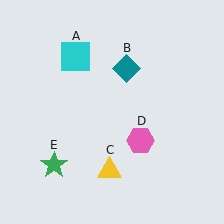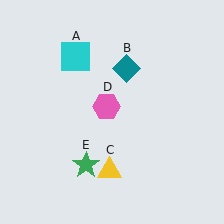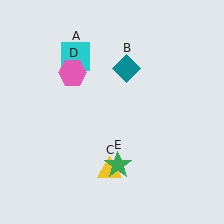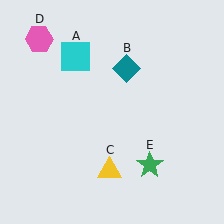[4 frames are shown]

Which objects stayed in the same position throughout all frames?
Cyan square (object A) and teal diamond (object B) and yellow triangle (object C) remained stationary.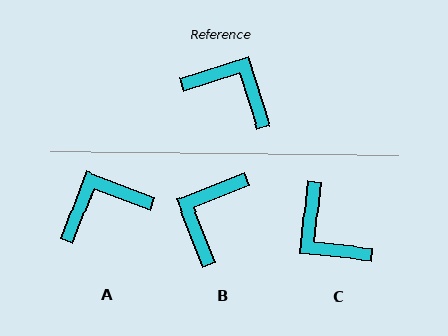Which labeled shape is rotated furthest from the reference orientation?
C, about 157 degrees away.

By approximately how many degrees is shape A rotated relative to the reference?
Approximately 52 degrees counter-clockwise.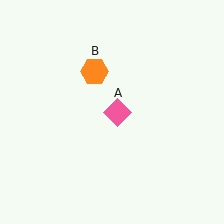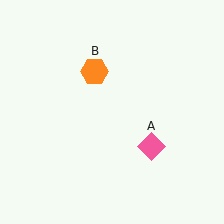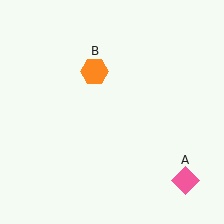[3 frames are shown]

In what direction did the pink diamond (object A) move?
The pink diamond (object A) moved down and to the right.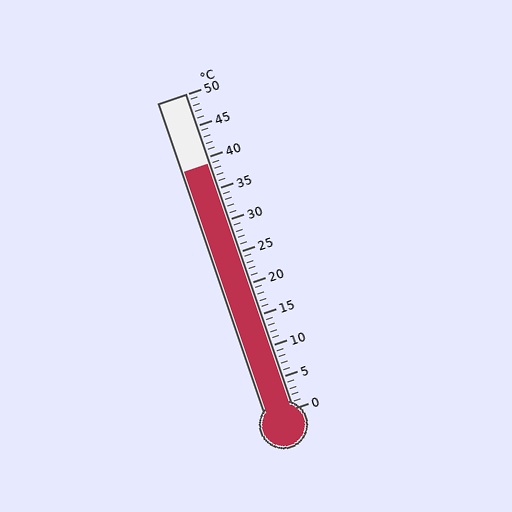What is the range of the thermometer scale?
The thermometer scale ranges from 0°C to 50°C.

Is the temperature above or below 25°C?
The temperature is above 25°C.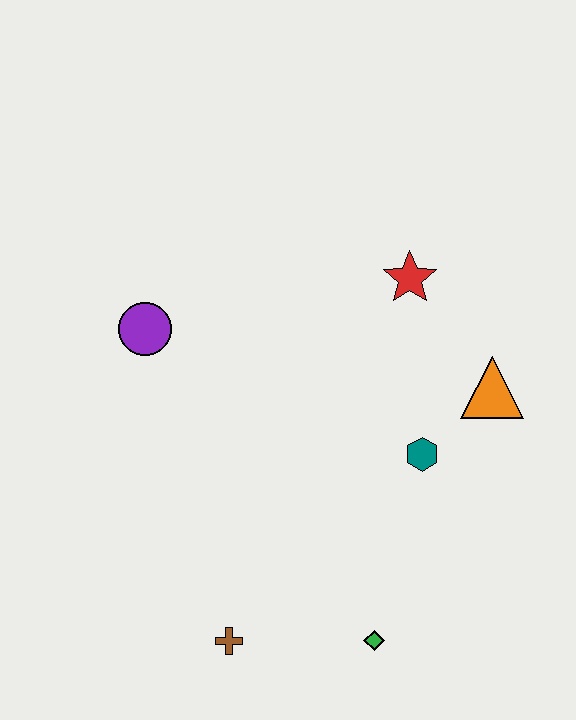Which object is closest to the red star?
The orange triangle is closest to the red star.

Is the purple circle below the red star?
Yes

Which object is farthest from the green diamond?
The purple circle is farthest from the green diamond.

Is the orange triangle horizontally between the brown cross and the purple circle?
No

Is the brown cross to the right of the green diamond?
No